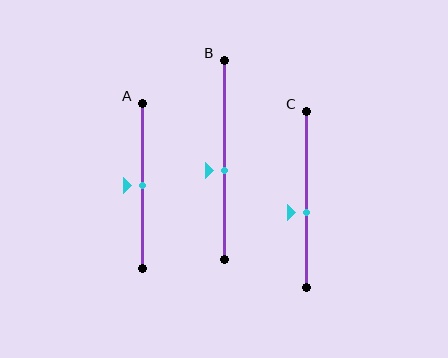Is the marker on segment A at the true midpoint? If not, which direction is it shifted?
Yes, the marker on segment A is at the true midpoint.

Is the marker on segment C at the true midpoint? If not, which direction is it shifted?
No, the marker on segment C is shifted downward by about 8% of the segment length.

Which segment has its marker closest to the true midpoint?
Segment A has its marker closest to the true midpoint.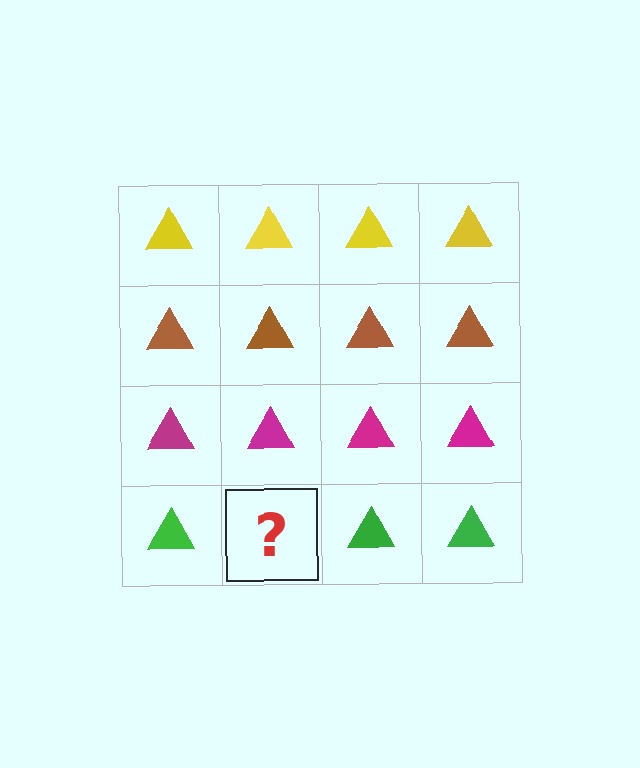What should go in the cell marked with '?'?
The missing cell should contain a green triangle.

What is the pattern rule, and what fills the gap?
The rule is that each row has a consistent color. The gap should be filled with a green triangle.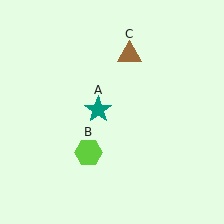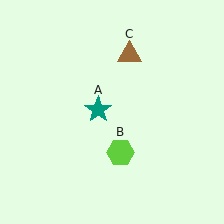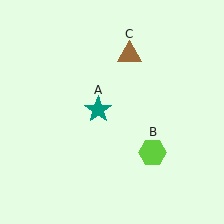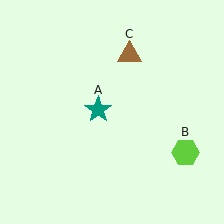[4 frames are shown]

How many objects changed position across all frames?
1 object changed position: lime hexagon (object B).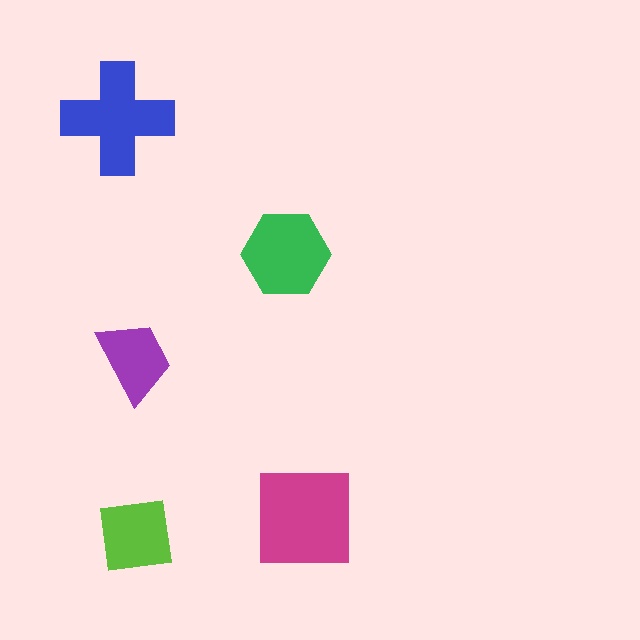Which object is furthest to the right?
The magenta square is rightmost.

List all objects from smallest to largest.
The purple trapezoid, the lime square, the green hexagon, the blue cross, the magenta square.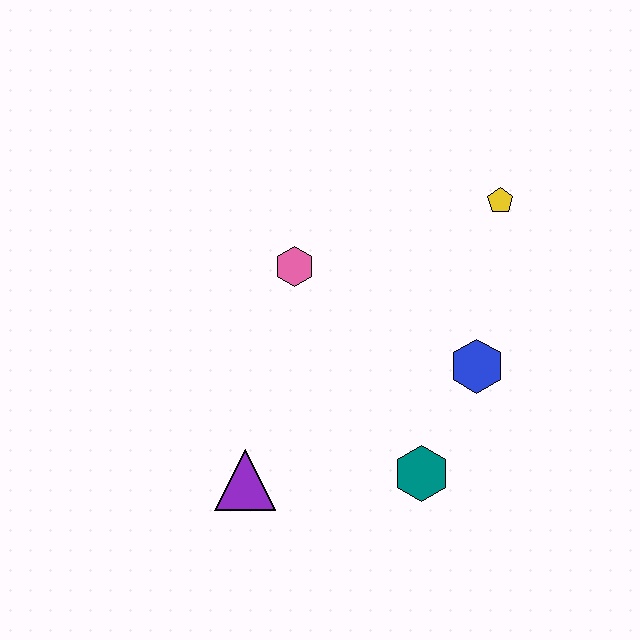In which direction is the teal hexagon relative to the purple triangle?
The teal hexagon is to the right of the purple triangle.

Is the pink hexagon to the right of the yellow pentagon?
No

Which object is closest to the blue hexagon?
The teal hexagon is closest to the blue hexagon.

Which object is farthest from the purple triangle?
The yellow pentagon is farthest from the purple triangle.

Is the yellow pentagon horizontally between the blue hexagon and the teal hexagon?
No